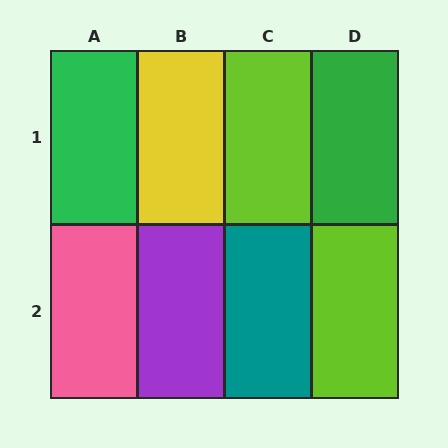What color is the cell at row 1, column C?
Lime.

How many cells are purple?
1 cell is purple.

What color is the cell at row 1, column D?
Green.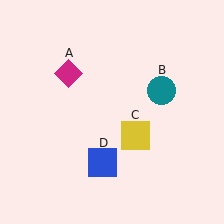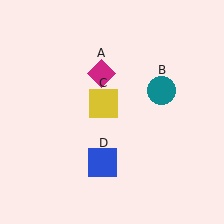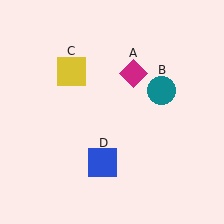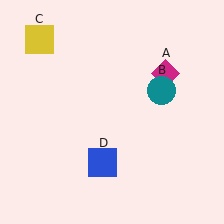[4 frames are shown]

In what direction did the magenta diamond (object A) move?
The magenta diamond (object A) moved right.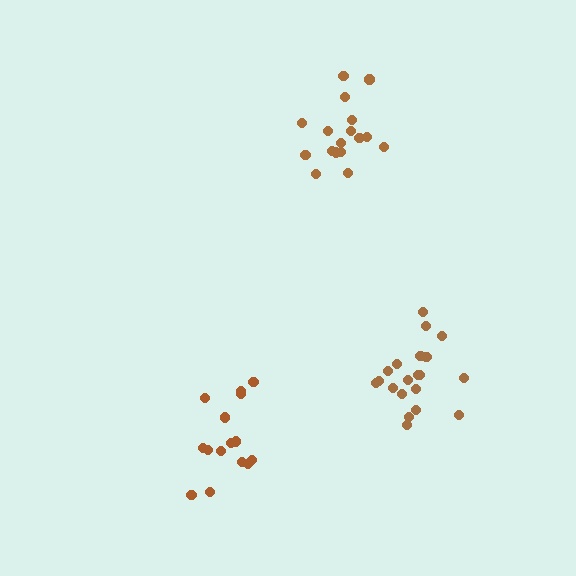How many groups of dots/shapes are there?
There are 3 groups.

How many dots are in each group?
Group 1: 17 dots, Group 2: 20 dots, Group 3: 15 dots (52 total).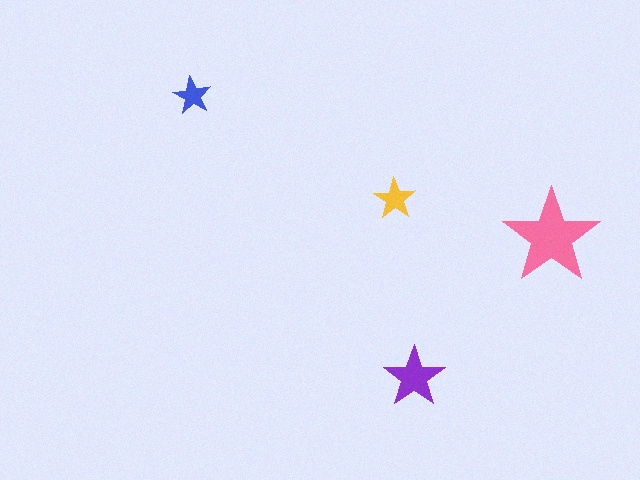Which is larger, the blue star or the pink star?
The pink one.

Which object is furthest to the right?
The pink star is rightmost.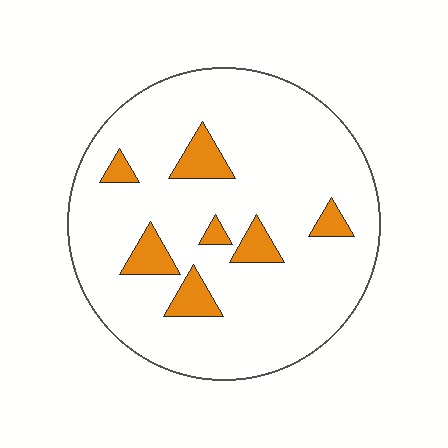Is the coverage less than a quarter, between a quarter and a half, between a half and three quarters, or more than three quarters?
Less than a quarter.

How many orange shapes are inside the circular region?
7.